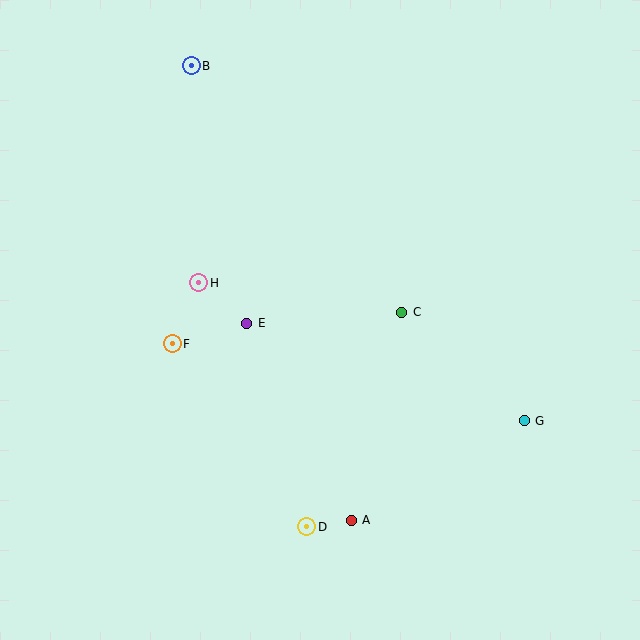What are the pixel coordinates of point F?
Point F is at (172, 344).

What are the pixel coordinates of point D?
Point D is at (307, 527).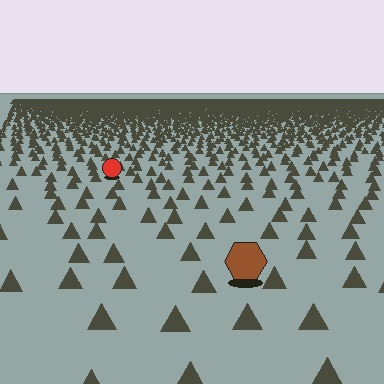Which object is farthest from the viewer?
The red circle is farthest from the viewer. It appears smaller and the ground texture around it is denser.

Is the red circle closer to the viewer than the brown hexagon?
No. The brown hexagon is closer — you can tell from the texture gradient: the ground texture is coarser near it.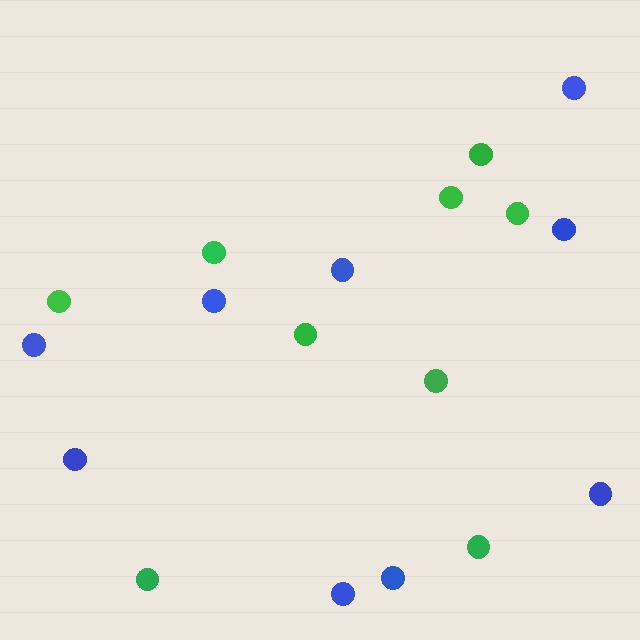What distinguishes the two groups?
There are 2 groups: one group of blue circles (9) and one group of green circles (9).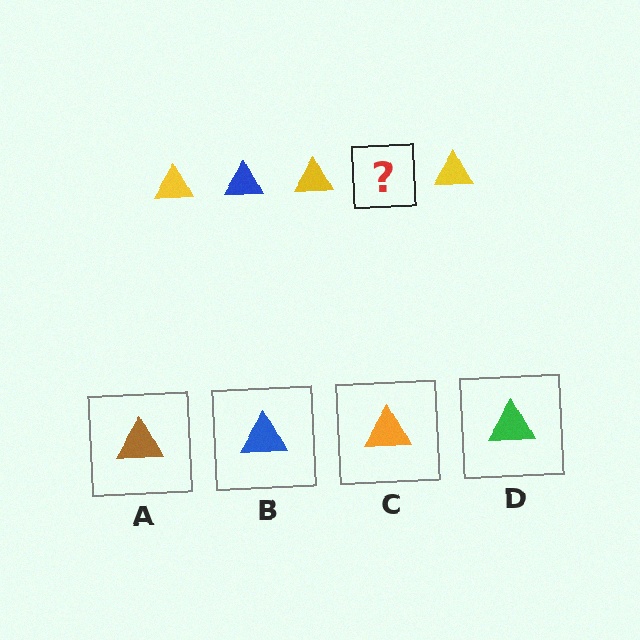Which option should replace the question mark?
Option B.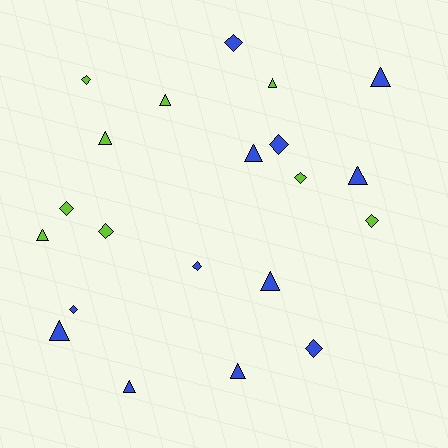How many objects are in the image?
There are 21 objects.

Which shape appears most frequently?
Triangle, with 11 objects.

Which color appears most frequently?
Blue, with 12 objects.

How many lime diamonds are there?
There are 5 lime diamonds.